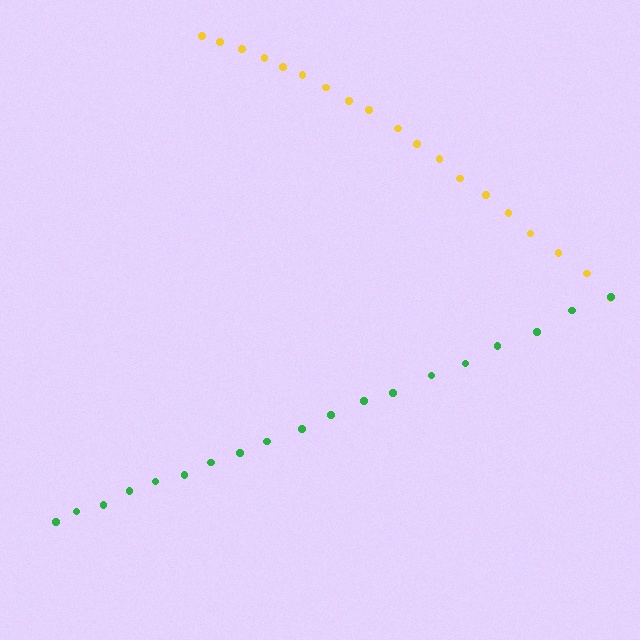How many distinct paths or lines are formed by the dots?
There are 2 distinct paths.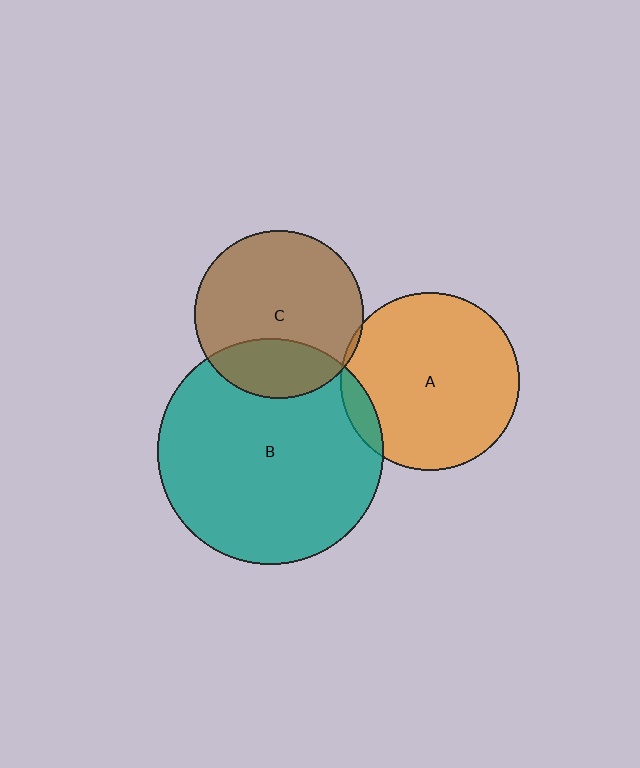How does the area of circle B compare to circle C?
Approximately 1.8 times.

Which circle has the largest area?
Circle B (teal).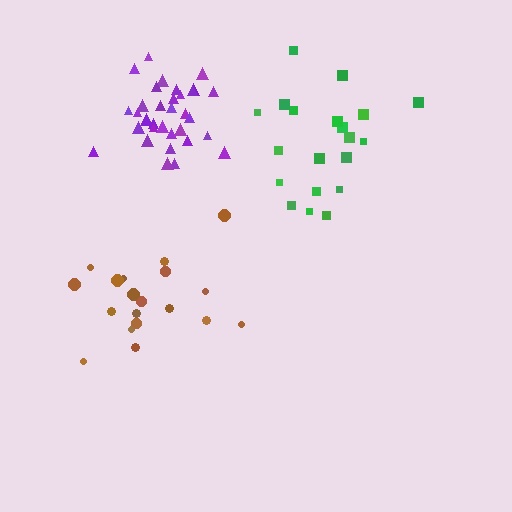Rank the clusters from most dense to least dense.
purple, brown, green.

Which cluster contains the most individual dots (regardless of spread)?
Purple (33).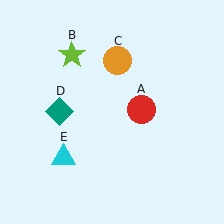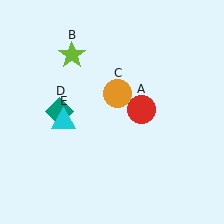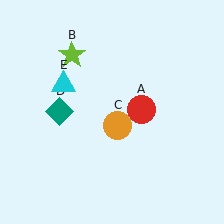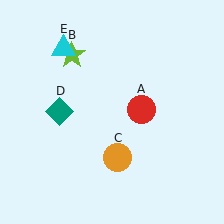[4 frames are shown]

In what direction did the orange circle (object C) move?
The orange circle (object C) moved down.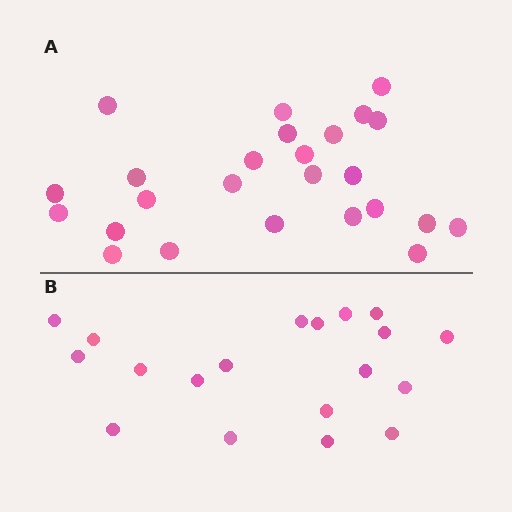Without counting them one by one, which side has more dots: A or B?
Region A (the top region) has more dots.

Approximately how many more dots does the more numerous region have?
Region A has about 6 more dots than region B.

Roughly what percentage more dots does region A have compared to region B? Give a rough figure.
About 30% more.